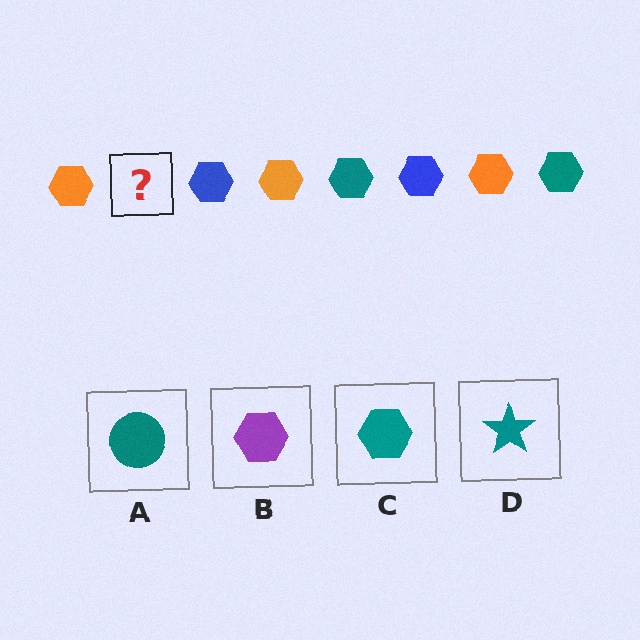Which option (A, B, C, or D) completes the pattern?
C.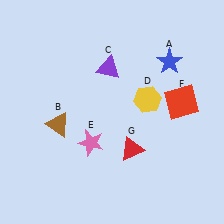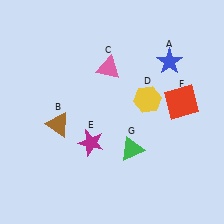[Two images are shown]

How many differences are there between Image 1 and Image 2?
There are 3 differences between the two images.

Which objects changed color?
C changed from purple to pink. E changed from pink to magenta. G changed from red to green.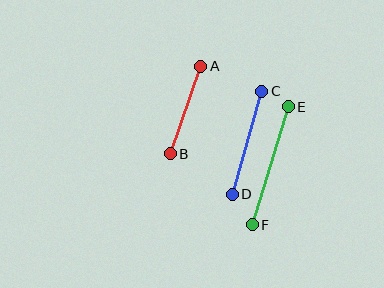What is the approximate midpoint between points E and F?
The midpoint is at approximately (270, 166) pixels.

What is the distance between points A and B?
The distance is approximately 93 pixels.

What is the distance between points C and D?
The distance is approximately 107 pixels.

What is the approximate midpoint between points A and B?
The midpoint is at approximately (186, 110) pixels.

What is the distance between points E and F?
The distance is approximately 123 pixels.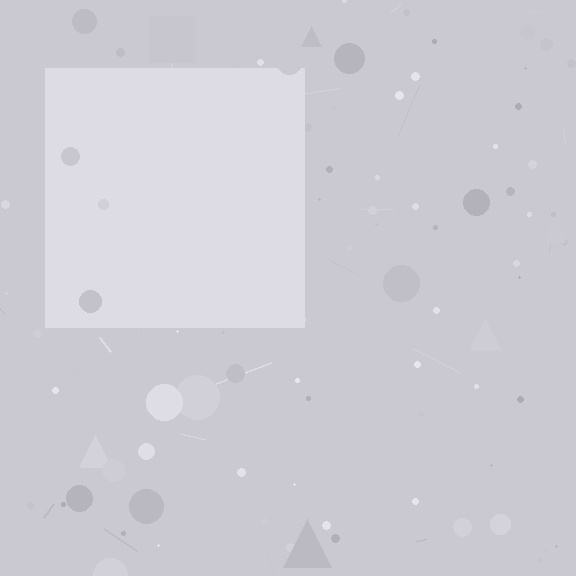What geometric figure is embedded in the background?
A square is embedded in the background.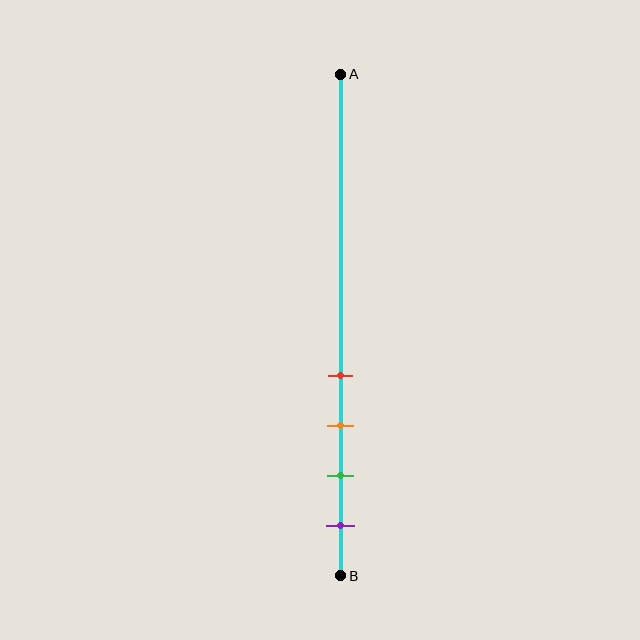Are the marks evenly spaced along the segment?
Yes, the marks are approximately evenly spaced.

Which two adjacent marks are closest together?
The red and orange marks are the closest adjacent pair.